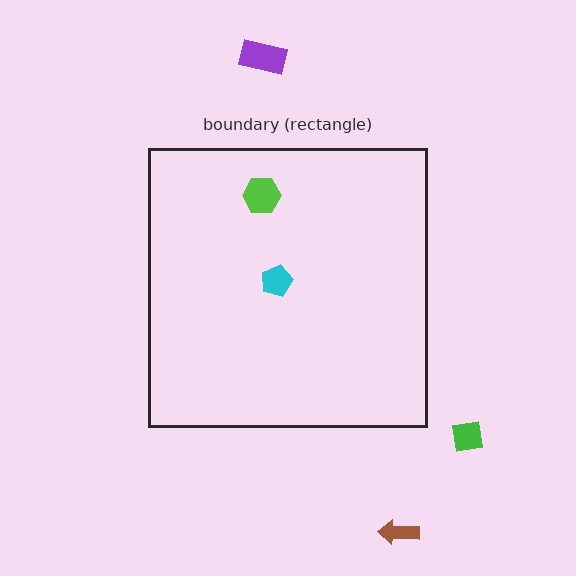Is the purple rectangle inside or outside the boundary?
Outside.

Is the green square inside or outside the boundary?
Outside.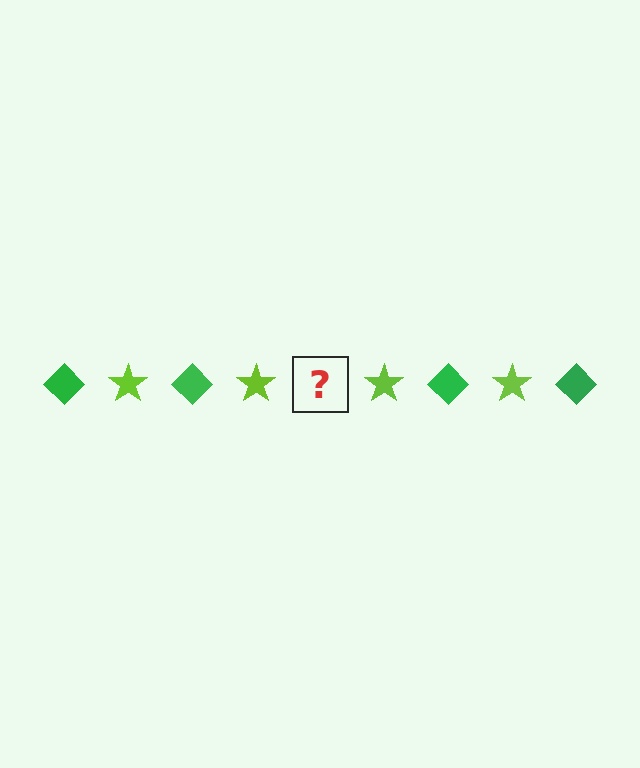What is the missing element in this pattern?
The missing element is a green diamond.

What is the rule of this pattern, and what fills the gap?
The rule is that the pattern alternates between green diamond and lime star. The gap should be filled with a green diamond.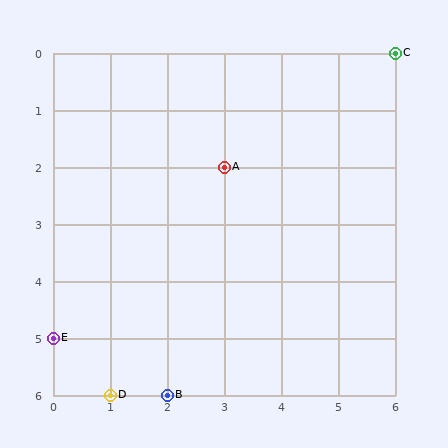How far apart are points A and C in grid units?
Points A and C are 3 columns and 2 rows apart (about 3.6 grid units diagonally).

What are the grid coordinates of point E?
Point E is at grid coordinates (0, 5).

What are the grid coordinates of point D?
Point D is at grid coordinates (1, 6).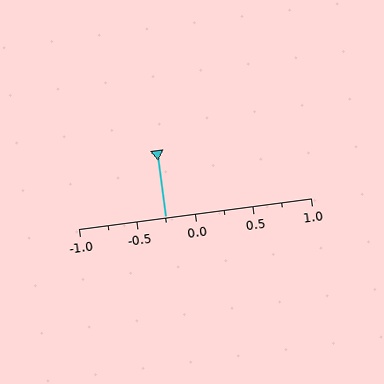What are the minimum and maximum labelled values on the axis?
The axis runs from -1.0 to 1.0.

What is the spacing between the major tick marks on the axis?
The major ticks are spaced 0.5 apart.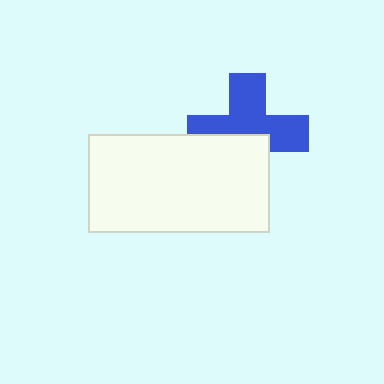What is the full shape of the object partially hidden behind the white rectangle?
The partially hidden object is a blue cross.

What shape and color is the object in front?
The object in front is a white rectangle.